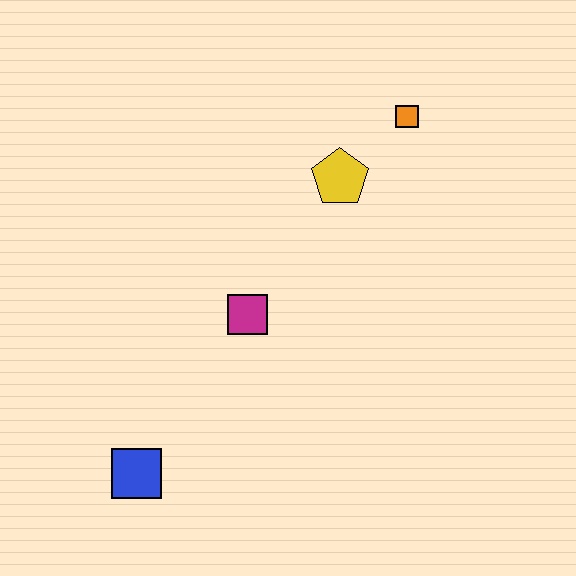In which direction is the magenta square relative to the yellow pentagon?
The magenta square is below the yellow pentagon.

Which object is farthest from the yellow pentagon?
The blue square is farthest from the yellow pentagon.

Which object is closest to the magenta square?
The yellow pentagon is closest to the magenta square.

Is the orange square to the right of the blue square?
Yes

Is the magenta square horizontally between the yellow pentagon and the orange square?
No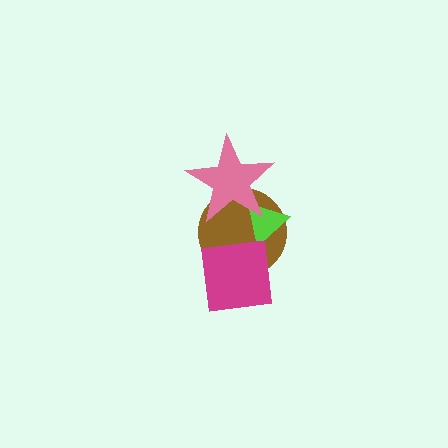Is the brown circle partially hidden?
Yes, it is partially covered by another shape.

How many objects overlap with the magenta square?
2 objects overlap with the magenta square.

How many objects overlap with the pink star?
2 objects overlap with the pink star.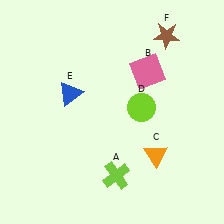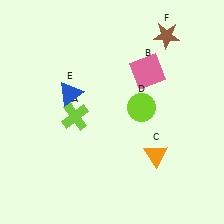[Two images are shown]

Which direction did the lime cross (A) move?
The lime cross (A) moved up.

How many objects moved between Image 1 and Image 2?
1 object moved between the two images.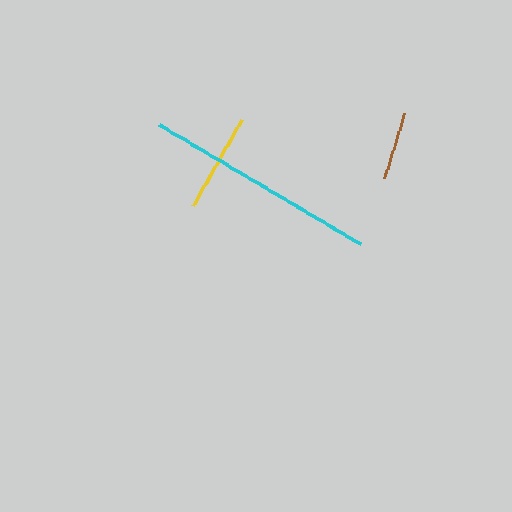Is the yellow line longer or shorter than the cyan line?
The cyan line is longer than the yellow line.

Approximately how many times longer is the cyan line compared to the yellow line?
The cyan line is approximately 2.4 times the length of the yellow line.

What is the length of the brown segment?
The brown segment is approximately 69 pixels long.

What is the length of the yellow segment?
The yellow segment is approximately 98 pixels long.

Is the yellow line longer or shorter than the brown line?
The yellow line is longer than the brown line.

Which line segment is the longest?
The cyan line is the longest at approximately 234 pixels.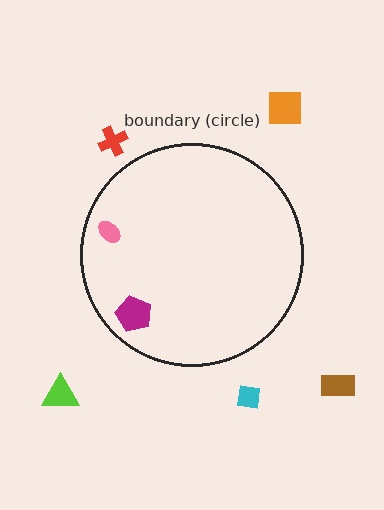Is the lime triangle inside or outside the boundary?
Outside.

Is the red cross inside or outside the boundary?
Outside.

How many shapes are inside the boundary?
2 inside, 5 outside.